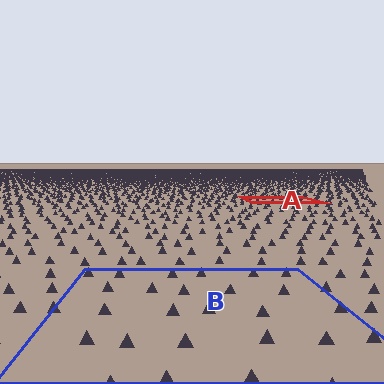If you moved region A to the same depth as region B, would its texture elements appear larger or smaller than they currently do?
They would appear larger. At a closer depth, the same texture elements are projected at a bigger on-screen size.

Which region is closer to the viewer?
Region B is closer. The texture elements there are larger and more spread out.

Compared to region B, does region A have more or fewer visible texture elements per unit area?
Region A has more texture elements per unit area — they are packed more densely because it is farther away.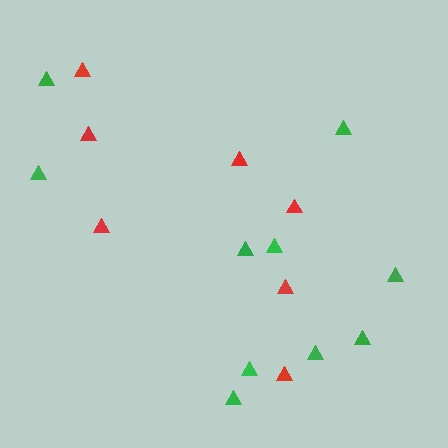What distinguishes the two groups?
There are 2 groups: one group of green triangles (10) and one group of red triangles (7).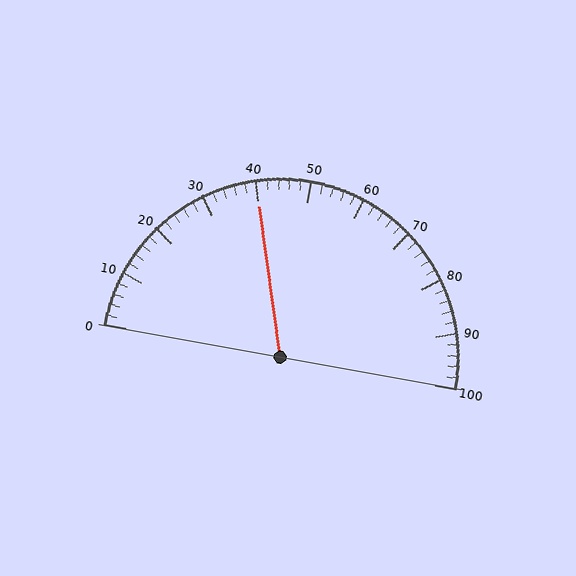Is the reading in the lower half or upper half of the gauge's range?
The reading is in the lower half of the range (0 to 100).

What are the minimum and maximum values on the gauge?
The gauge ranges from 0 to 100.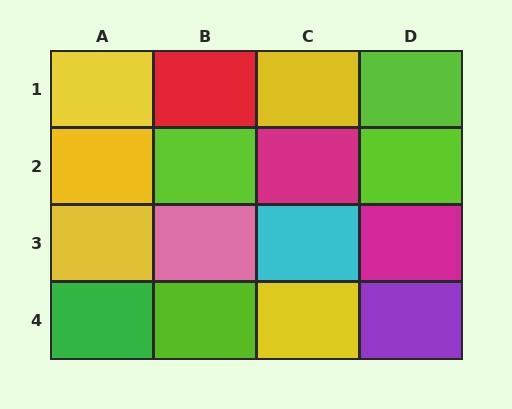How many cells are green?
1 cell is green.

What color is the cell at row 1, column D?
Lime.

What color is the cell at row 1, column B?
Red.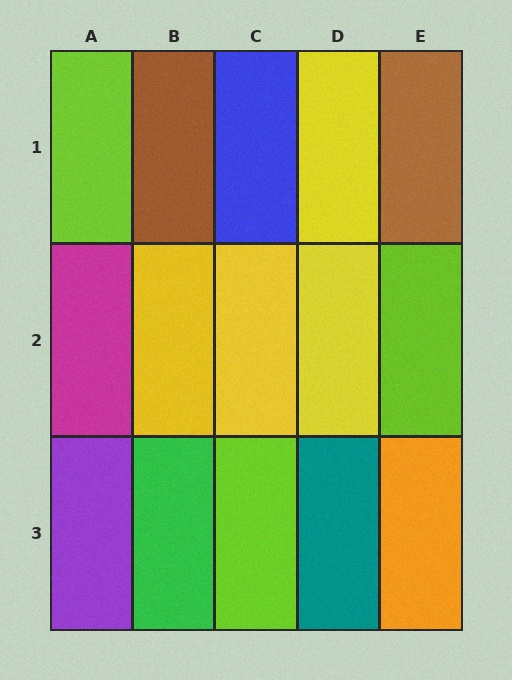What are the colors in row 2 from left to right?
Magenta, yellow, yellow, yellow, lime.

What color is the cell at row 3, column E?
Orange.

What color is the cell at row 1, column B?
Brown.